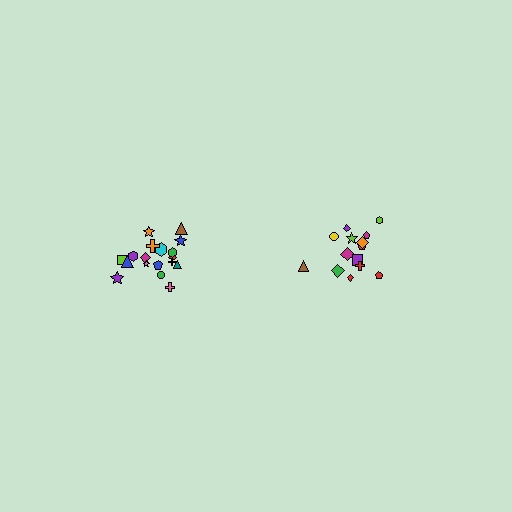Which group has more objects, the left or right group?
The left group.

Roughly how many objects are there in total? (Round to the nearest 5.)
Roughly 35 objects in total.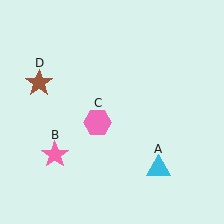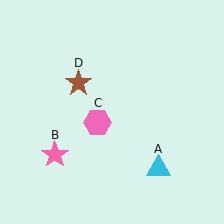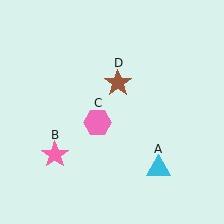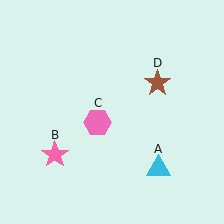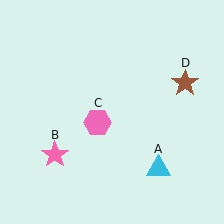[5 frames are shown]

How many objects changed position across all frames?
1 object changed position: brown star (object D).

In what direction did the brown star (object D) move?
The brown star (object D) moved right.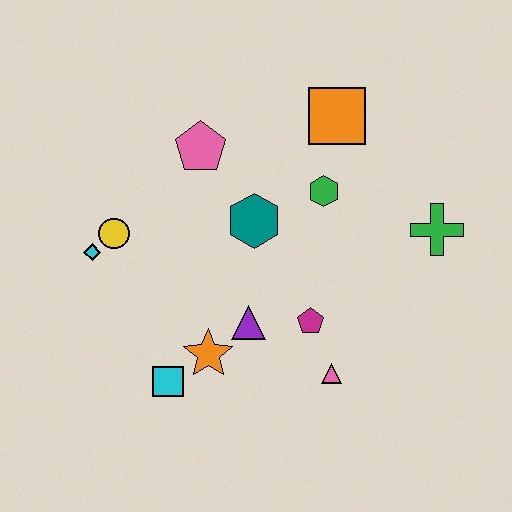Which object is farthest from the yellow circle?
The green cross is farthest from the yellow circle.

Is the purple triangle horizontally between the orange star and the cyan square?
No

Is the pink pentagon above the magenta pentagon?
Yes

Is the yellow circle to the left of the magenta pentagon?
Yes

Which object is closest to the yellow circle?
The cyan diamond is closest to the yellow circle.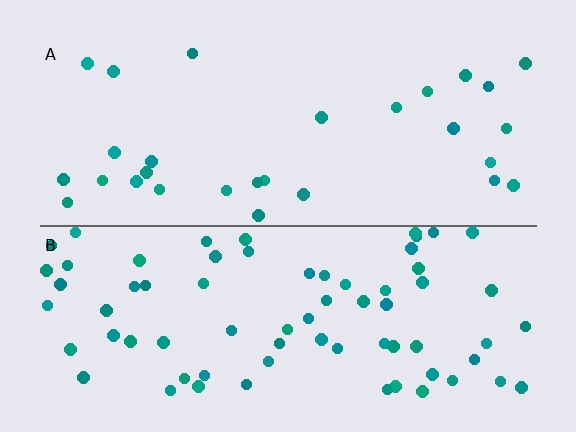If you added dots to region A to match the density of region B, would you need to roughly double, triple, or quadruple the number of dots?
Approximately triple.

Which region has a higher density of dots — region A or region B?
B (the bottom).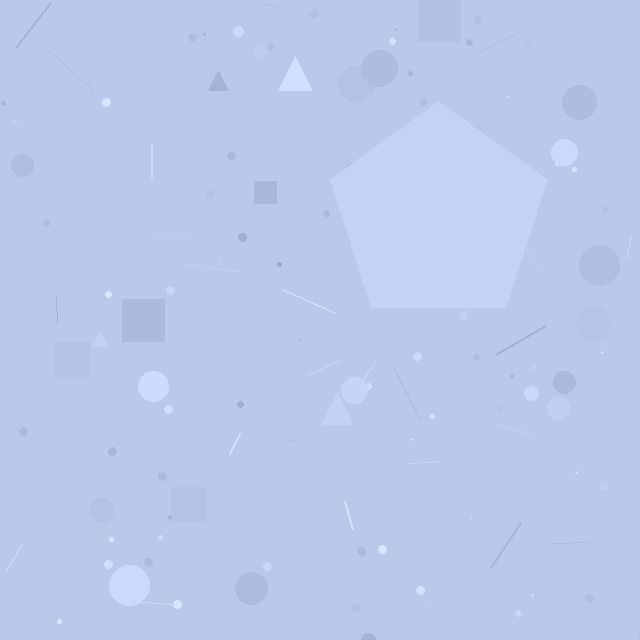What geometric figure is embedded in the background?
A pentagon is embedded in the background.